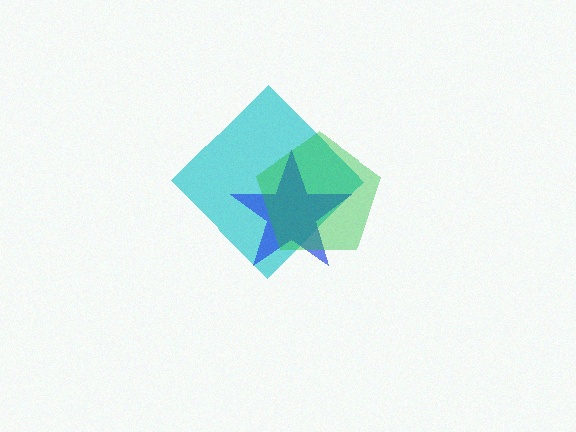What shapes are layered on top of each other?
The layered shapes are: a cyan diamond, a blue star, a green pentagon.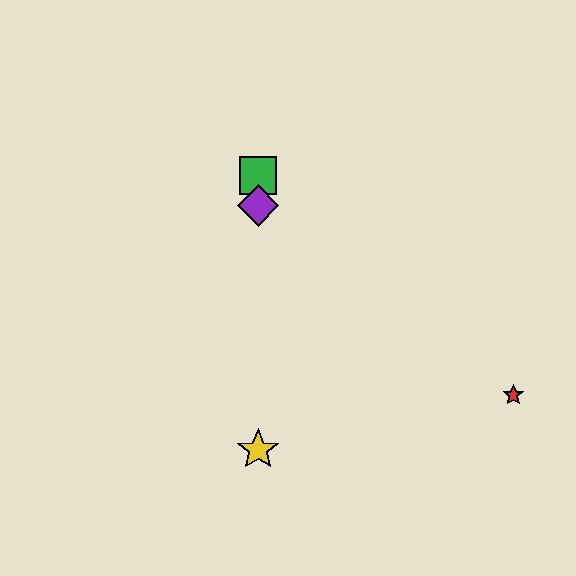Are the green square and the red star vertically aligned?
No, the green square is at x≈258 and the red star is at x≈513.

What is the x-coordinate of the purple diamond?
The purple diamond is at x≈258.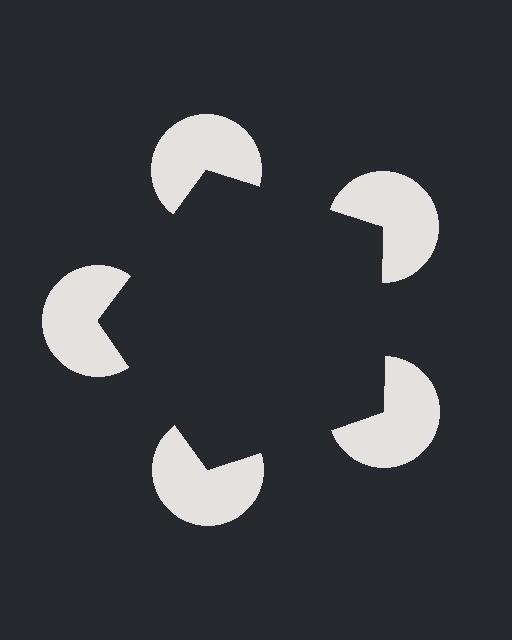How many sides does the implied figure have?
5 sides.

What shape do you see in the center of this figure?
An illusory pentagon — its edges are inferred from the aligned wedge cuts in the pac-man discs, not physically drawn.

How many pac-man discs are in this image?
There are 5 — one at each vertex of the illusory pentagon.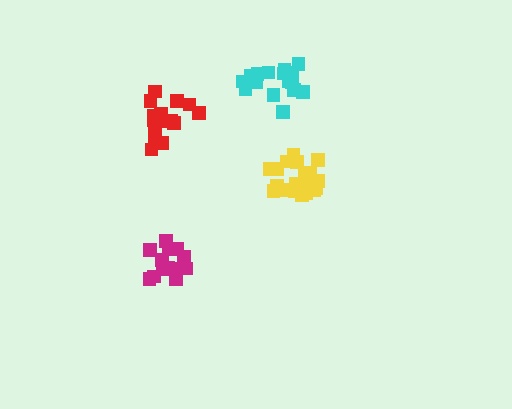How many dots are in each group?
Group 1: 14 dots, Group 2: 19 dots, Group 3: 16 dots, Group 4: 16 dots (65 total).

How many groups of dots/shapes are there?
There are 4 groups.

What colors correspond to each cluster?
The clusters are colored: magenta, yellow, red, cyan.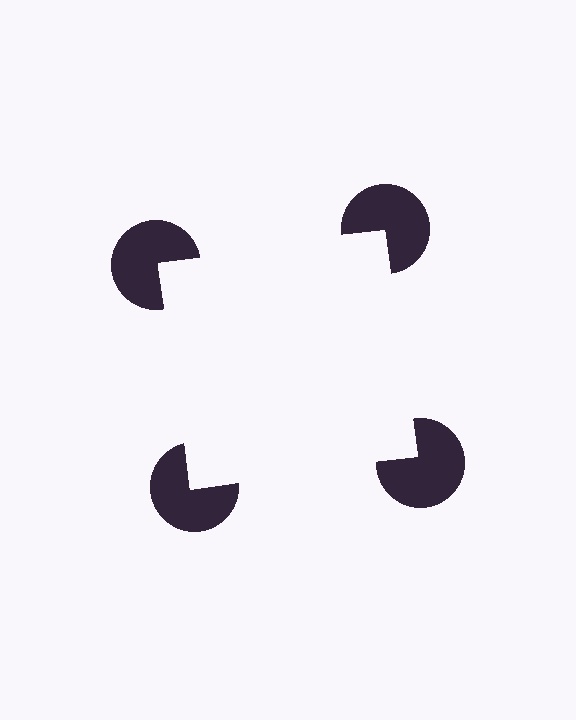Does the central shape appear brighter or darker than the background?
It typically appears slightly brighter than the background, even though no actual brightness change is drawn.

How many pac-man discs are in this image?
There are 4 — one at each vertex of the illusory square.